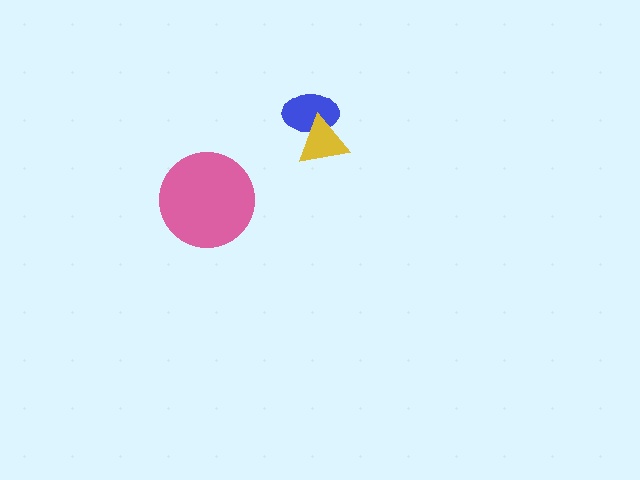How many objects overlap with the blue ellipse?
1 object overlaps with the blue ellipse.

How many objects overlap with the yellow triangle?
1 object overlaps with the yellow triangle.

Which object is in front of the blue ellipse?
The yellow triangle is in front of the blue ellipse.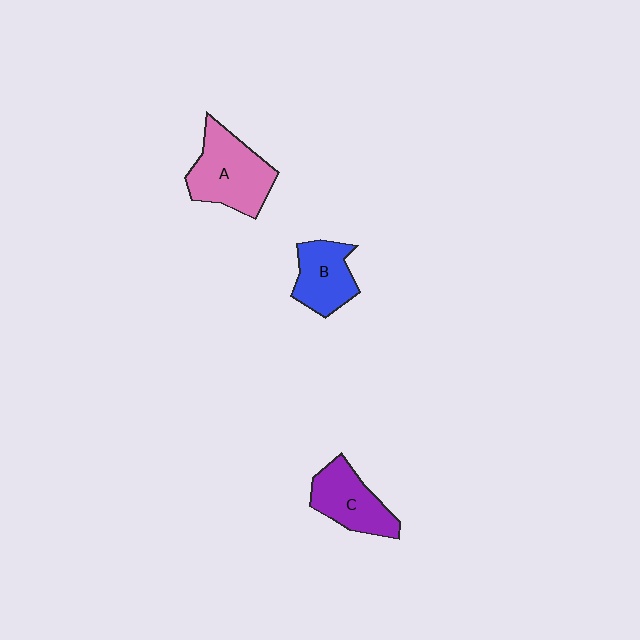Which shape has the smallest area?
Shape B (blue).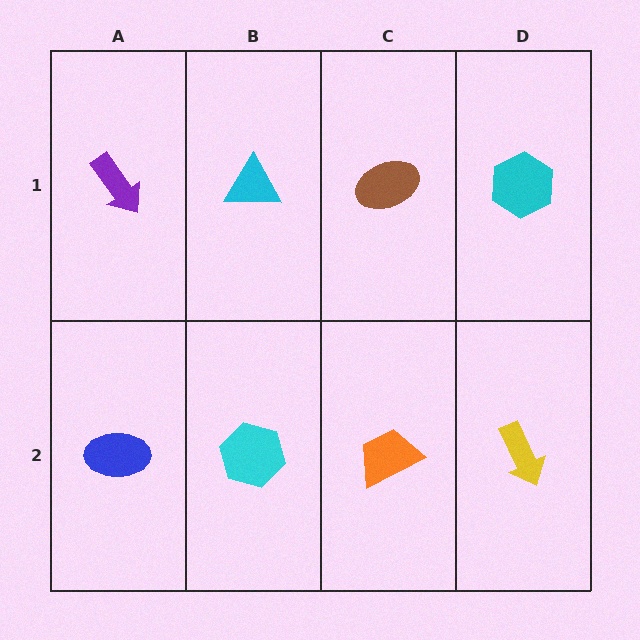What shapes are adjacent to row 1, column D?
A yellow arrow (row 2, column D), a brown ellipse (row 1, column C).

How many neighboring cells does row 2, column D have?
2.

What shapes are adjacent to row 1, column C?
An orange trapezoid (row 2, column C), a cyan triangle (row 1, column B), a cyan hexagon (row 1, column D).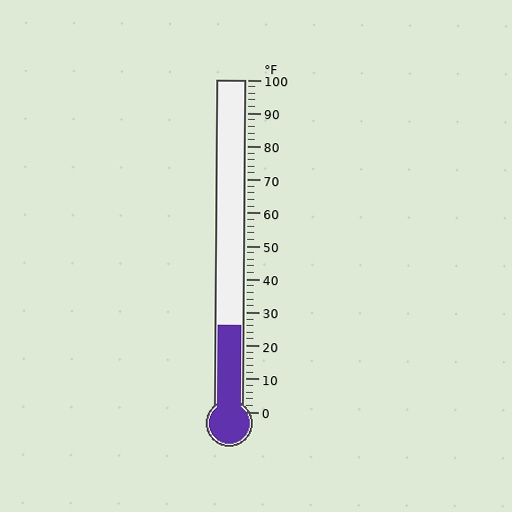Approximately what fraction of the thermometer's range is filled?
The thermometer is filled to approximately 25% of its range.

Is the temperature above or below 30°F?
The temperature is below 30°F.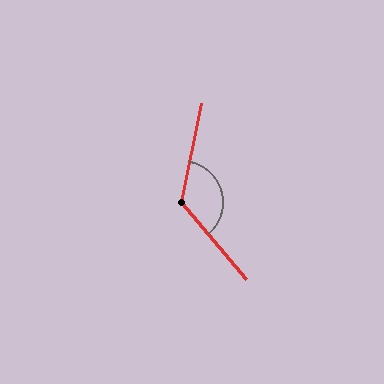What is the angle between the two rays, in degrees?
Approximately 128 degrees.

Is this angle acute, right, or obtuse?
It is obtuse.